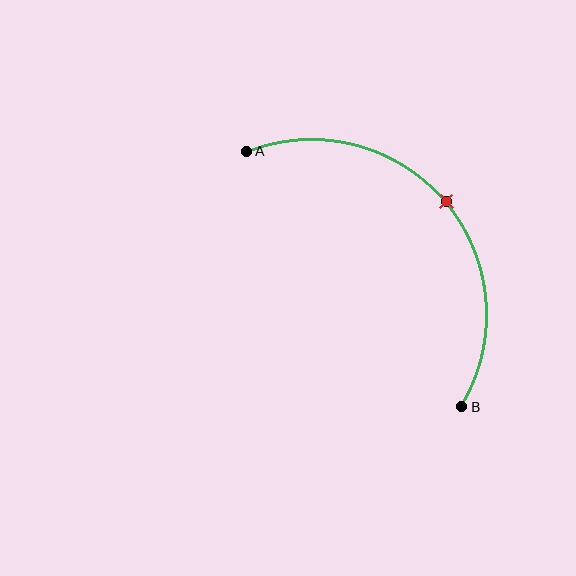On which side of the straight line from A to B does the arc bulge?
The arc bulges above and to the right of the straight line connecting A and B.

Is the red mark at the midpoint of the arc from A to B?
Yes. The red mark lies on the arc at equal arc-length from both A and B — it is the arc midpoint.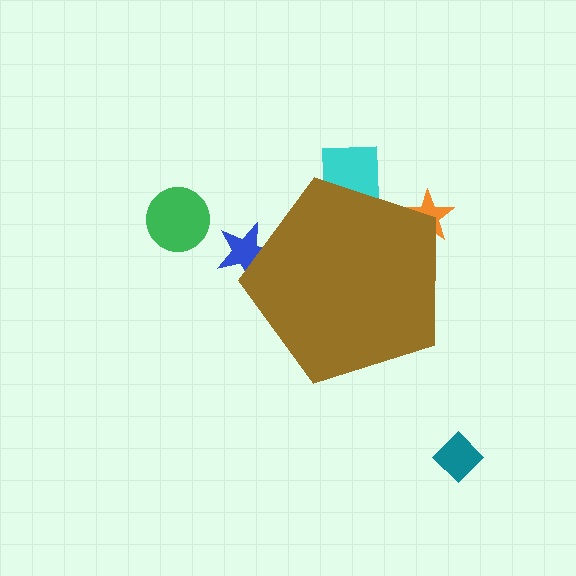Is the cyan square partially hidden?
Yes, the cyan square is partially hidden behind the brown pentagon.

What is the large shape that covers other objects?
A brown pentagon.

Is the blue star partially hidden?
Yes, the blue star is partially hidden behind the brown pentagon.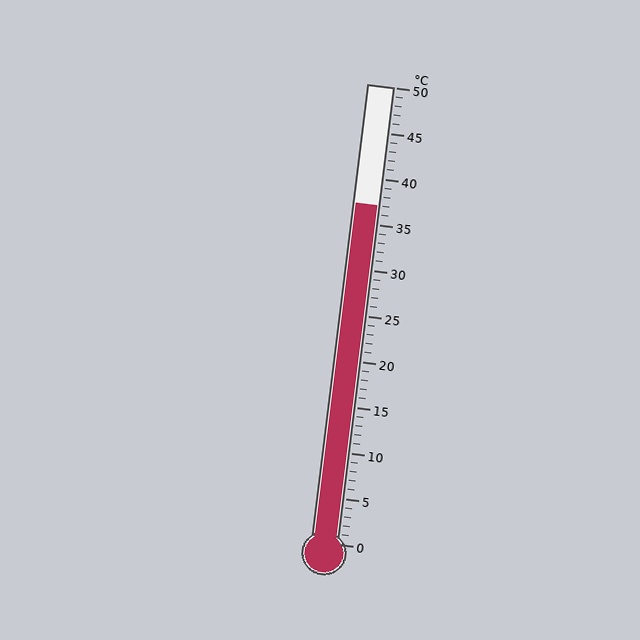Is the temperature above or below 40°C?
The temperature is below 40°C.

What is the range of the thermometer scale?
The thermometer scale ranges from 0°C to 50°C.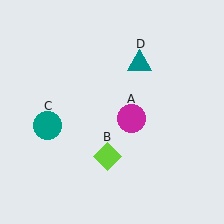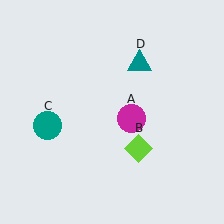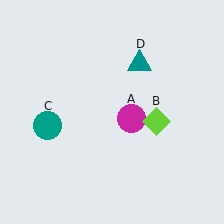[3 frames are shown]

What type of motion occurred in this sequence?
The lime diamond (object B) rotated counterclockwise around the center of the scene.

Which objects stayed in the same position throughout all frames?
Magenta circle (object A) and teal circle (object C) and teal triangle (object D) remained stationary.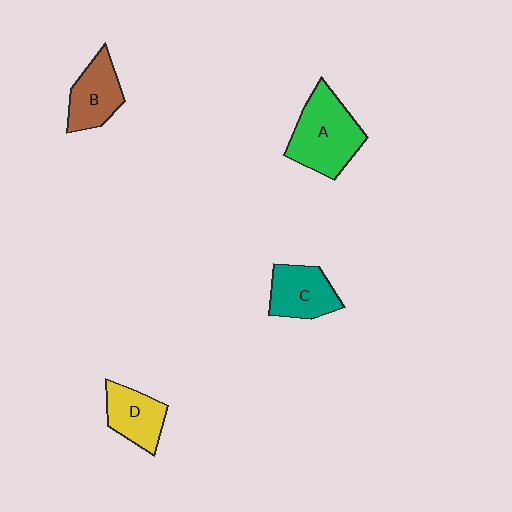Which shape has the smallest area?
Shape D (yellow).